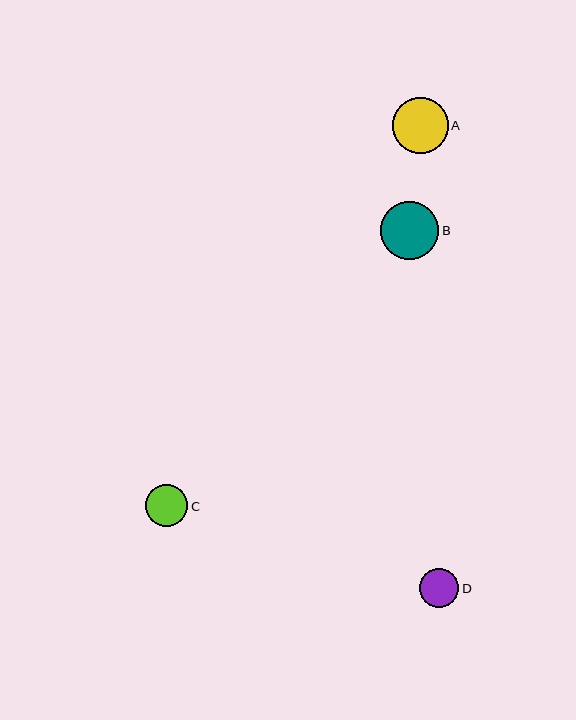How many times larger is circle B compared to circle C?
Circle B is approximately 1.4 times the size of circle C.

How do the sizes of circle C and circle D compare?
Circle C and circle D are approximately the same size.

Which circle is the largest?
Circle B is the largest with a size of approximately 58 pixels.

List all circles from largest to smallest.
From largest to smallest: B, A, C, D.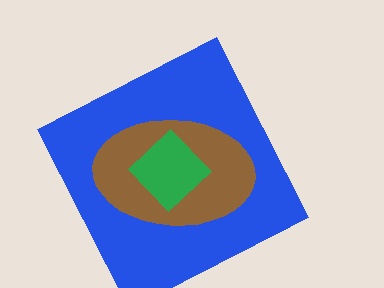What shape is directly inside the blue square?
The brown ellipse.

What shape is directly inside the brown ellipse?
The green diamond.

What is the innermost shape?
The green diamond.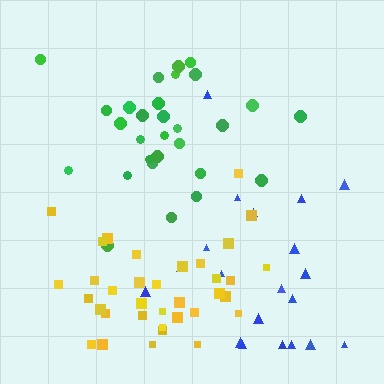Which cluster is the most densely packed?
Yellow.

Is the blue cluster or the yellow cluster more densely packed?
Yellow.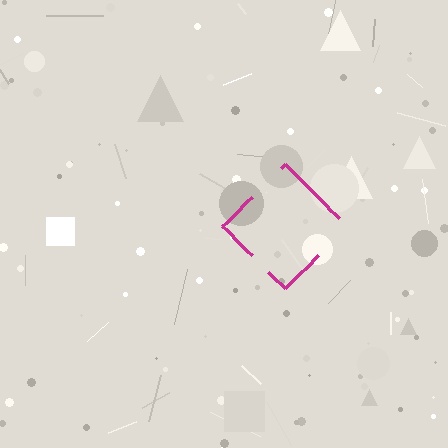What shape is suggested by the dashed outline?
The dashed outline suggests a diamond.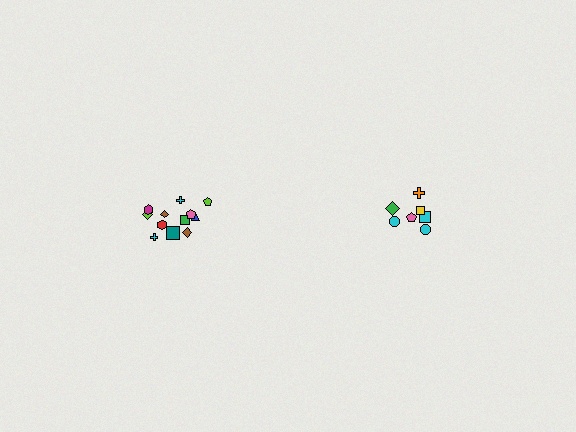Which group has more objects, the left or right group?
The left group.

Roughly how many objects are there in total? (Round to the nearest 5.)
Roughly 20 objects in total.